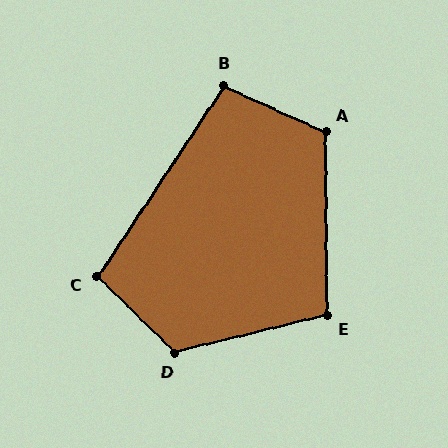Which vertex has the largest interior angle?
D, at approximately 122 degrees.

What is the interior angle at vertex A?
Approximately 114 degrees (obtuse).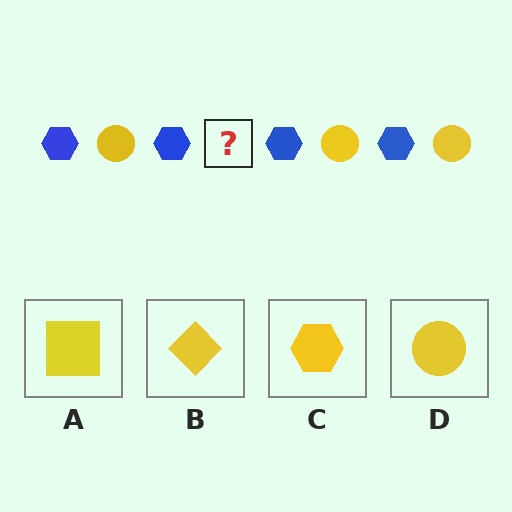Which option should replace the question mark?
Option D.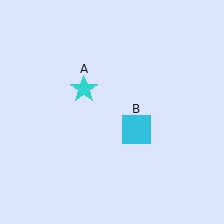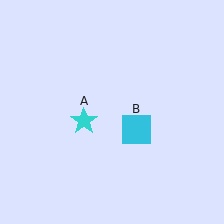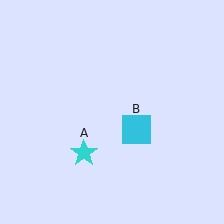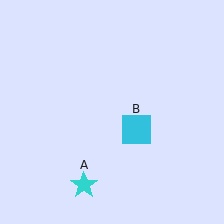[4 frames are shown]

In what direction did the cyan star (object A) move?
The cyan star (object A) moved down.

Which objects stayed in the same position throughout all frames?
Cyan square (object B) remained stationary.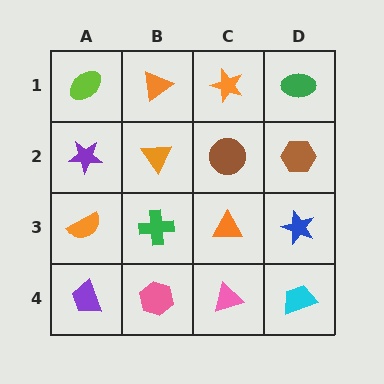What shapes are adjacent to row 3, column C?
A brown circle (row 2, column C), a pink triangle (row 4, column C), a green cross (row 3, column B), a blue star (row 3, column D).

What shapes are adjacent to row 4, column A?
An orange semicircle (row 3, column A), a pink hexagon (row 4, column B).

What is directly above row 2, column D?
A green ellipse.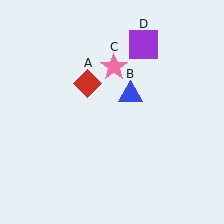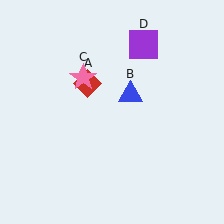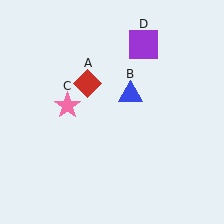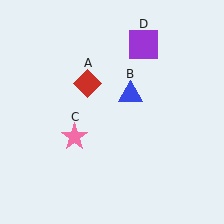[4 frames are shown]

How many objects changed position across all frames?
1 object changed position: pink star (object C).